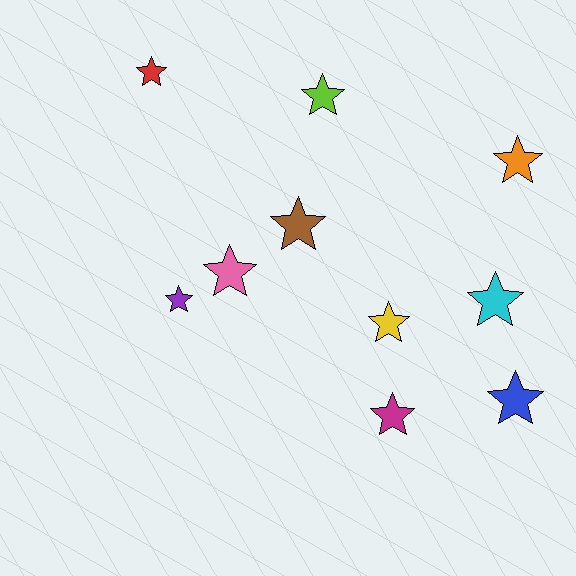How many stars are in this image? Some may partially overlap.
There are 10 stars.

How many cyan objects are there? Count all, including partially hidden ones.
There is 1 cyan object.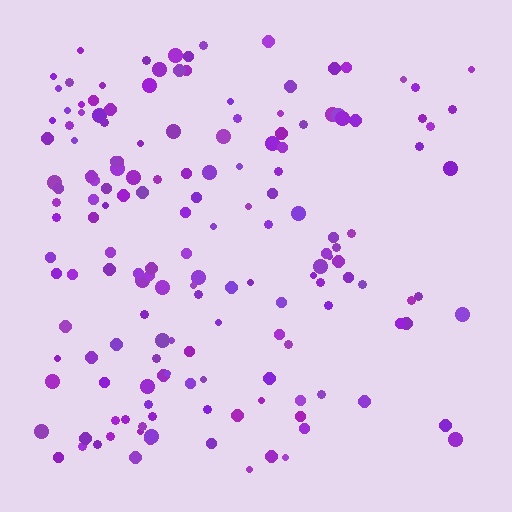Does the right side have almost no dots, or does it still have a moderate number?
Still a moderate number, just noticeably fewer than the left.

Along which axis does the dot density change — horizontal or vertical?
Horizontal.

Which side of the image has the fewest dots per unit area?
The right.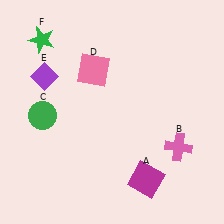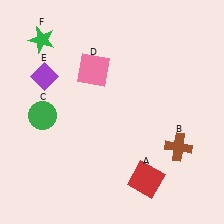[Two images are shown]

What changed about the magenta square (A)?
In Image 1, A is magenta. In Image 2, it changed to red.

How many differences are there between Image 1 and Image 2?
There are 2 differences between the two images.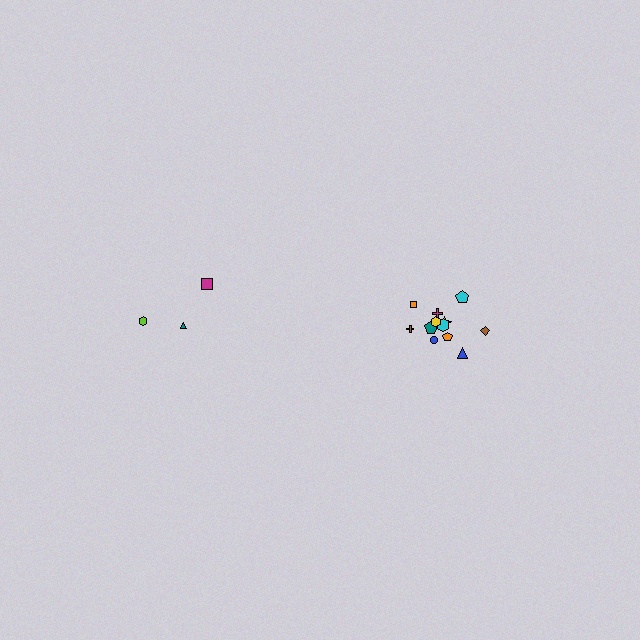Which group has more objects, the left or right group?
The right group.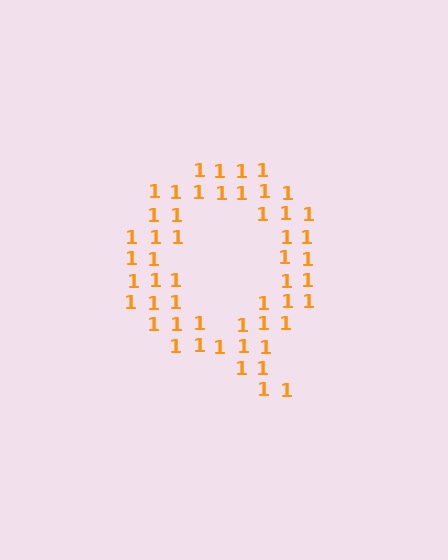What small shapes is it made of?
It is made of small digit 1's.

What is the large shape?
The large shape is the letter Q.